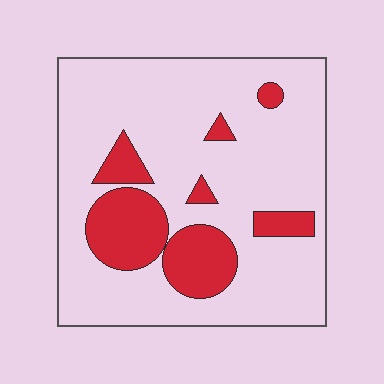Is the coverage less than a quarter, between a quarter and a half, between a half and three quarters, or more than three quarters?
Less than a quarter.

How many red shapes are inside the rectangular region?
7.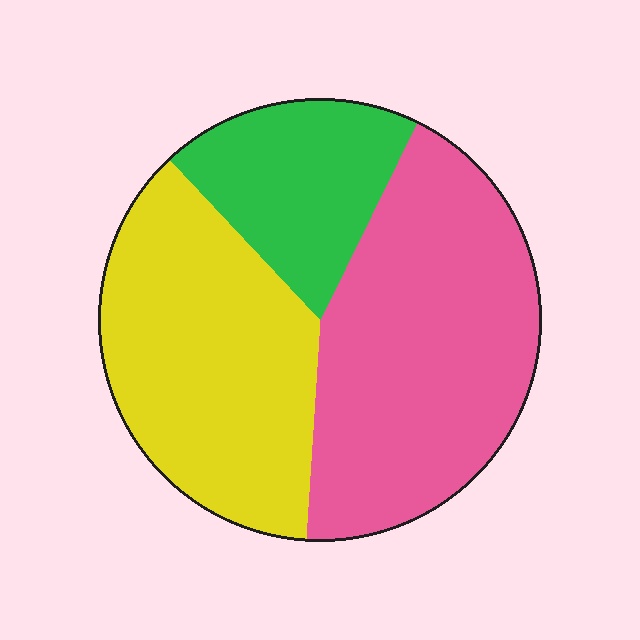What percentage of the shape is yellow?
Yellow takes up between a quarter and a half of the shape.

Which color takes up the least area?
Green, at roughly 20%.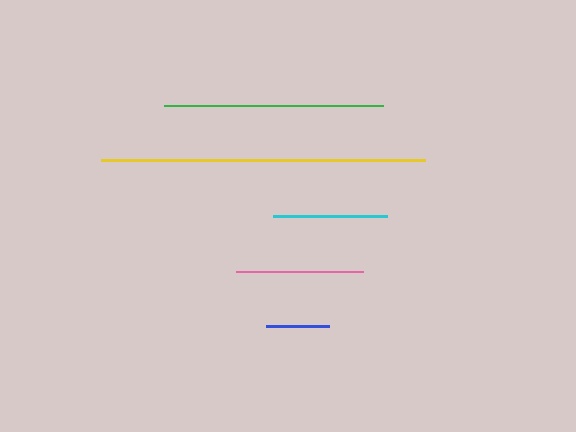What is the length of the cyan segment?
The cyan segment is approximately 114 pixels long.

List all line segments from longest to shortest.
From longest to shortest: yellow, green, pink, cyan, blue.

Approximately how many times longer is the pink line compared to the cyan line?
The pink line is approximately 1.1 times the length of the cyan line.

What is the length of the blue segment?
The blue segment is approximately 63 pixels long.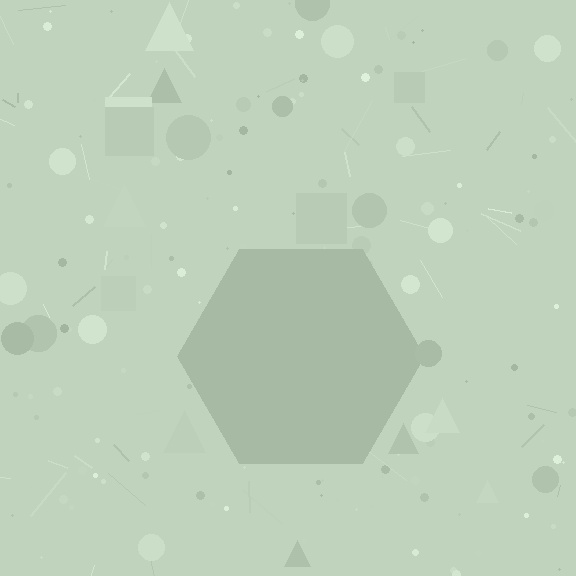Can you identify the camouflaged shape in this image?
The camouflaged shape is a hexagon.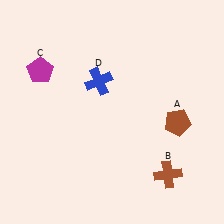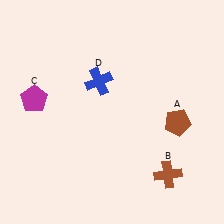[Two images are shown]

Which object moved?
The magenta pentagon (C) moved down.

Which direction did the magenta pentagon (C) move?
The magenta pentagon (C) moved down.